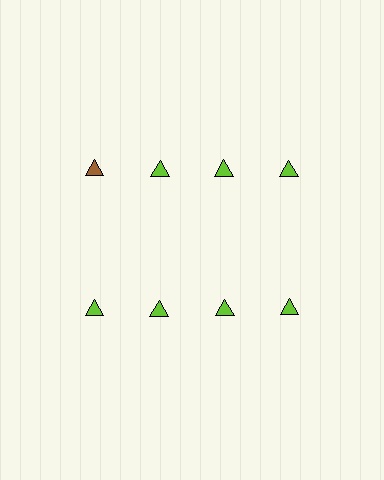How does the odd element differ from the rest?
It has a different color: brown instead of lime.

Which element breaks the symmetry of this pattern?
The brown triangle in the top row, leftmost column breaks the symmetry. All other shapes are lime triangles.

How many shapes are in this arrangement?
There are 8 shapes arranged in a grid pattern.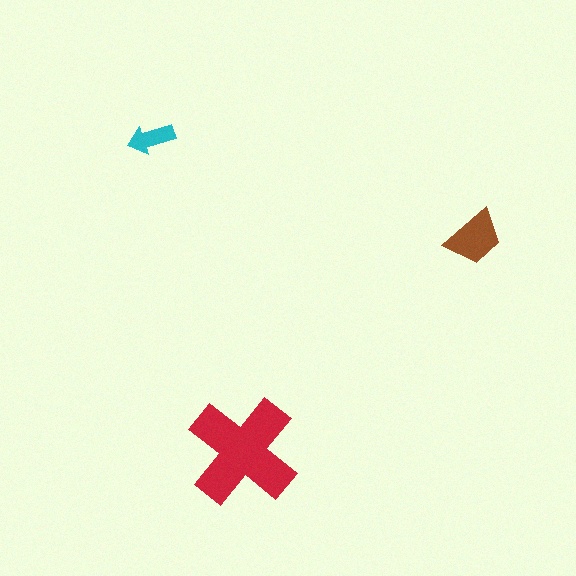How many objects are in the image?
There are 3 objects in the image.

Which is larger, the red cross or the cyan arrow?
The red cross.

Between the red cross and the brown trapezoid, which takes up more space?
The red cross.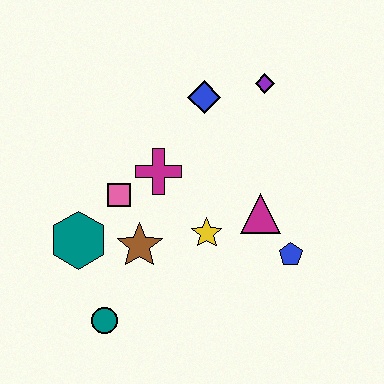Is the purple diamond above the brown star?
Yes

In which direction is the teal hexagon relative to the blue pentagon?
The teal hexagon is to the left of the blue pentagon.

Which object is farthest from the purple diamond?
The teal circle is farthest from the purple diamond.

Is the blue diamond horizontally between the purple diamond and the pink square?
Yes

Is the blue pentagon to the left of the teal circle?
No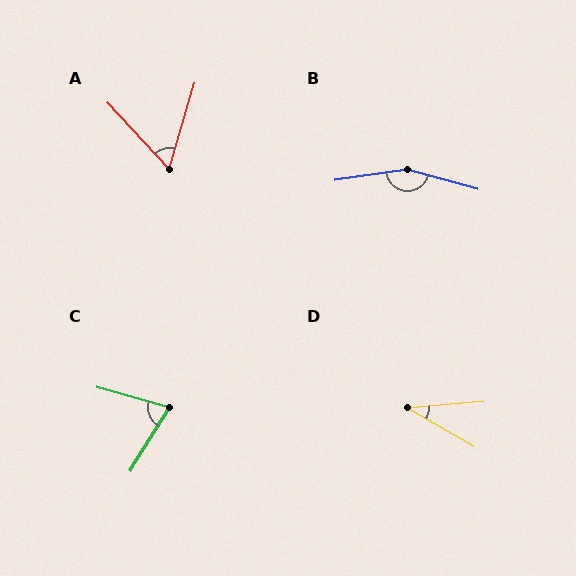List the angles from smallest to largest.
D (35°), A (59°), C (75°), B (156°).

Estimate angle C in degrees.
Approximately 75 degrees.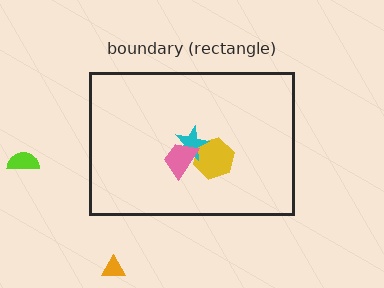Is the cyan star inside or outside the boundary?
Inside.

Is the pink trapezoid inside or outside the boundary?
Inside.